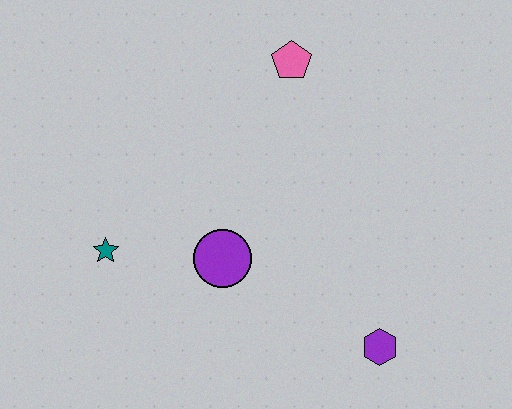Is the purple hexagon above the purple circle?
No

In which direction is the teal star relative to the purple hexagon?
The teal star is to the left of the purple hexagon.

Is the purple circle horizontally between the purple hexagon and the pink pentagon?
No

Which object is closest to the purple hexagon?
The purple circle is closest to the purple hexagon.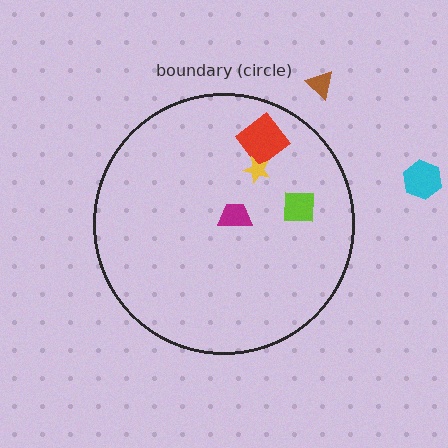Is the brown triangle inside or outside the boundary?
Outside.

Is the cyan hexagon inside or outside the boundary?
Outside.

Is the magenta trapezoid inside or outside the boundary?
Inside.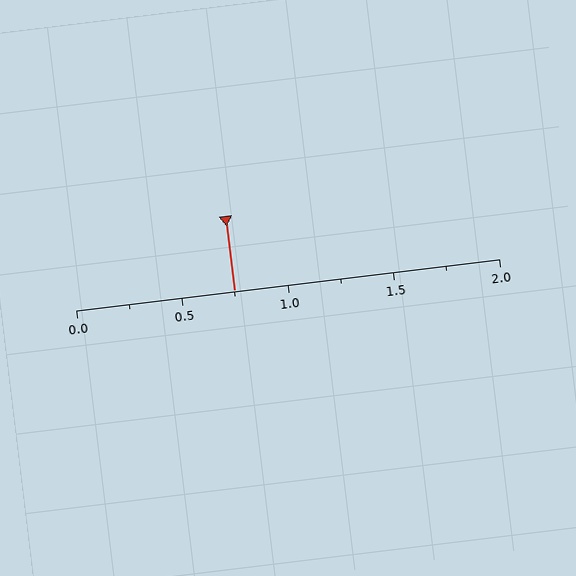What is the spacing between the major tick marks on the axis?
The major ticks are spaced 0.5 apart.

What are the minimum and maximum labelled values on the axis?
The axis runs from 0.0 to 2.0.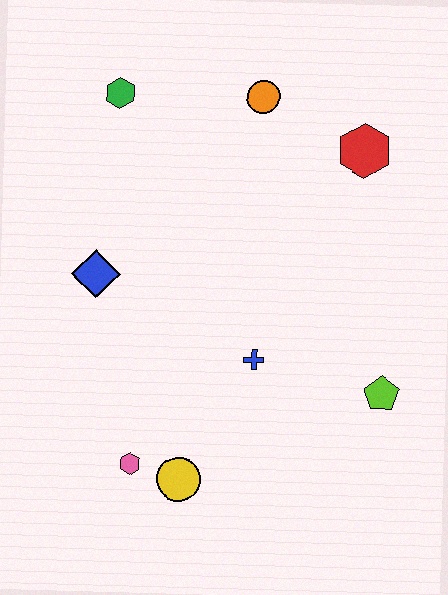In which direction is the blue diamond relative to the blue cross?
The blue diamond is to the left of the blue cross.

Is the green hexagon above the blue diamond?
Yes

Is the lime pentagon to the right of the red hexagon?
Yes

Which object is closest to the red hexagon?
The orange circle is closest to the red hexagon.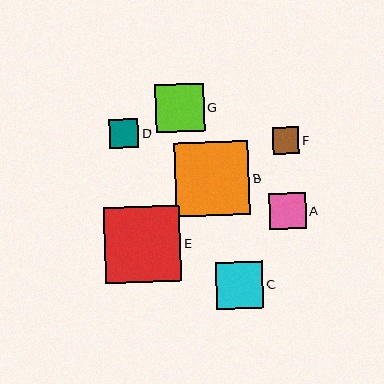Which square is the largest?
Square E is the largest with a size of approximately 76 pixels.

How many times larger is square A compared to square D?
Square A is approximately 1.2 times the size of square D.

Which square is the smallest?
Square F is the smallest with a size of approximately 27 pixels.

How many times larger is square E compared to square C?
Square E is approximately 1.6 times the size of square C.